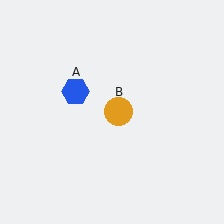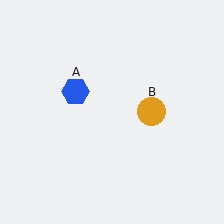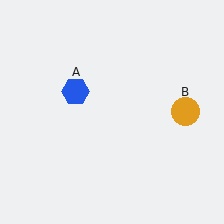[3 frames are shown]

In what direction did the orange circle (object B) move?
The orange circle (object B) moved right.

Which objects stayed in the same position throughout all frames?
Blue hexagon (object A) remained stationary.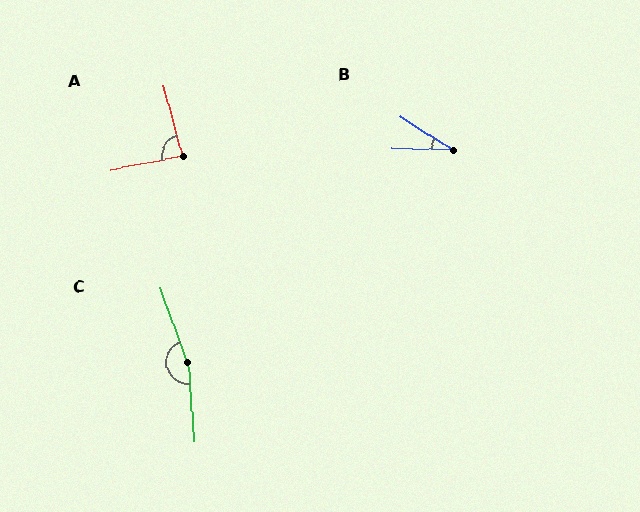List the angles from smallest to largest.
B (32°), A (86°), C (165°).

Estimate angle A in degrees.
Approximately 86 degrees.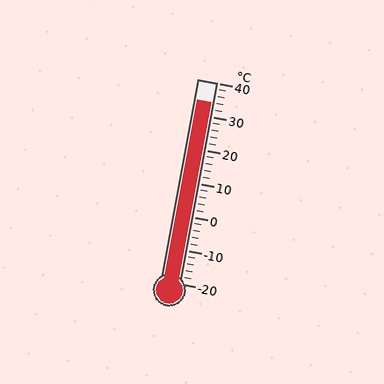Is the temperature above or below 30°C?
The temperature is above 30°C.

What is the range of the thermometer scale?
The thermometer scale ranges from -20°C to 40°C.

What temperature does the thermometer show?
The thermometer shows approximately 34°C.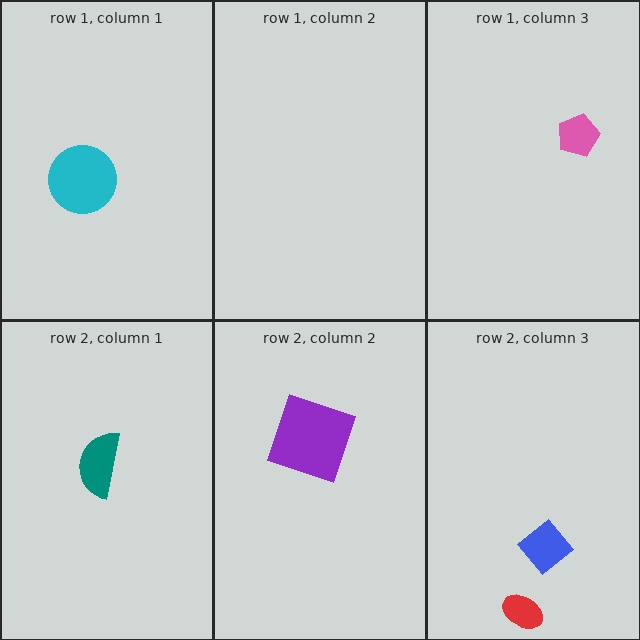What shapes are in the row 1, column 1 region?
The cyan circle.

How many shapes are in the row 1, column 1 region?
1.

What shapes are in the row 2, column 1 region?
The teal semicircle.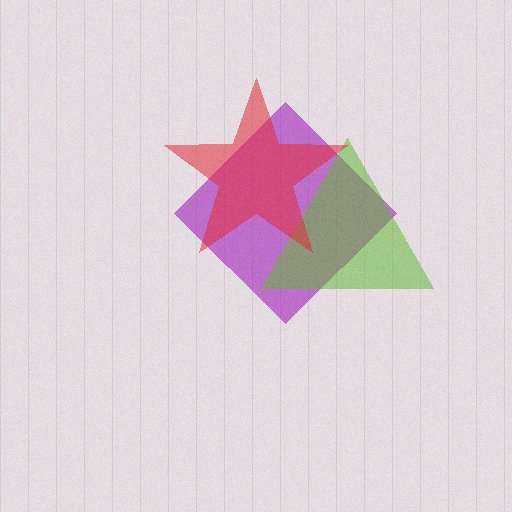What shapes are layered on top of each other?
The layered shapes are: a purple diamond, a lime triangle, a red star.